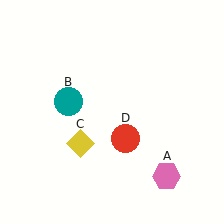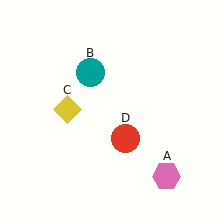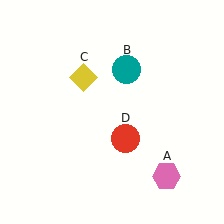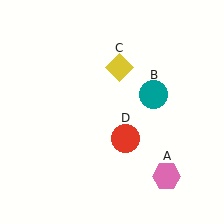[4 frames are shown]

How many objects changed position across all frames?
2 objects changed position: teal circle (object B), yellow diamond (object C).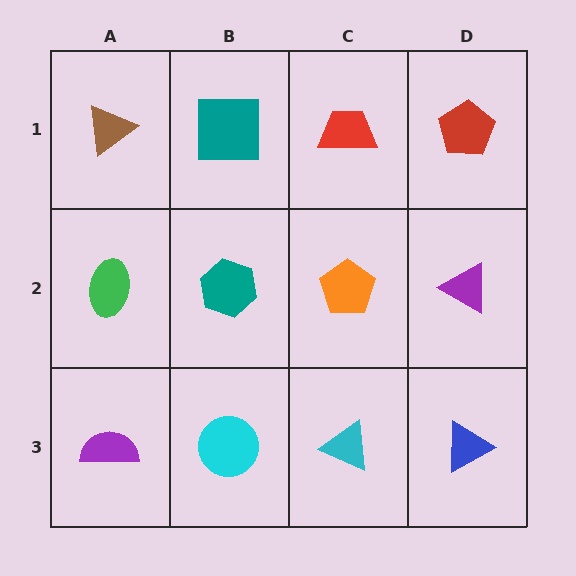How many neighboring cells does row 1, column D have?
2.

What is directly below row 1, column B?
A teal hexagon.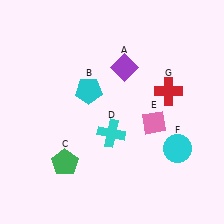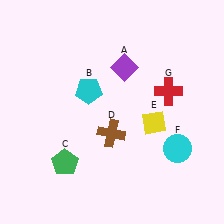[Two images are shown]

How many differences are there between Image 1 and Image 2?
There are 2 differences between the two images.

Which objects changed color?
D changed from cyan to brown. E changed from pink to yellow.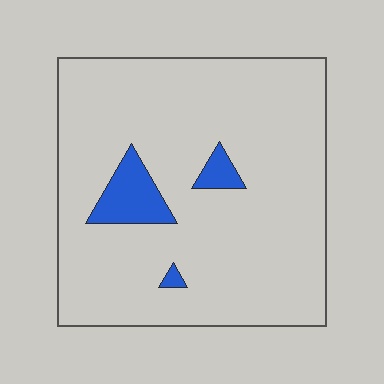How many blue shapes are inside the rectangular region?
3.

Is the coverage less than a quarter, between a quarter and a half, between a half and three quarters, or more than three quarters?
Less than a quarter.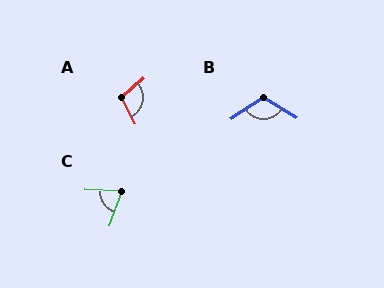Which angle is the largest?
B, at approximately 116 degrees.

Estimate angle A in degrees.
Approximately 103 degrees.